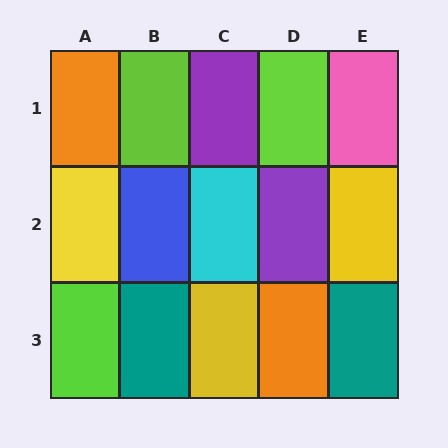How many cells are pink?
1 cell is pink.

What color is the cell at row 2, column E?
Yellow.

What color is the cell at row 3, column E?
Teal.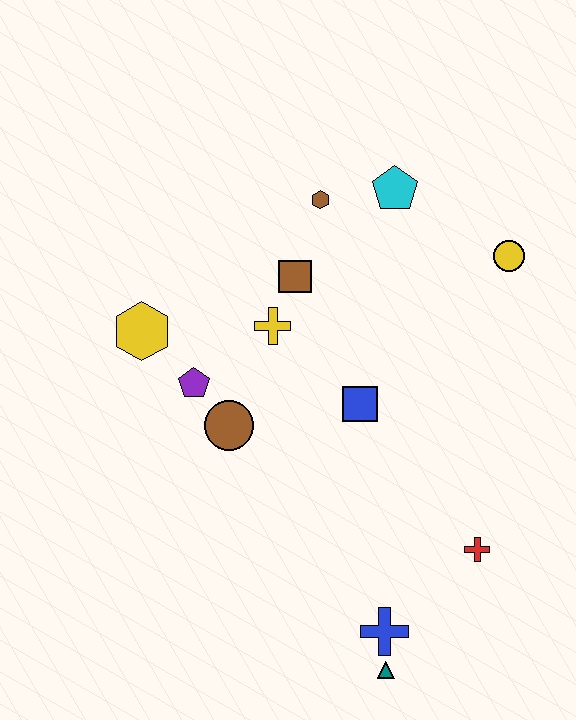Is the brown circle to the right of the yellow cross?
No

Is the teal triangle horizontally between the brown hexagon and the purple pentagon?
No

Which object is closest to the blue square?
The yellow cross is closest to the blue square.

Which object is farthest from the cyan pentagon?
The teal triangle is farthest from the cyan pentagon.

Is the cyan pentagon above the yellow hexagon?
Yes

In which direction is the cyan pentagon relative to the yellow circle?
The cyan pentagon is to the left of the yellow circle.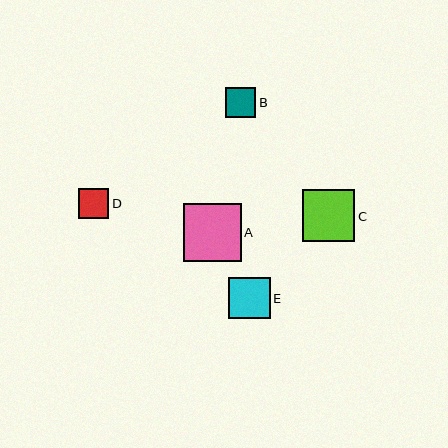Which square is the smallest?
Square B is the smallest with a size of approximately 30 pixels.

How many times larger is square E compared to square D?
Square E is approximately 1.4 times the size of square D.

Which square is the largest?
Square A is the largest with a size of approximately 58 pixels.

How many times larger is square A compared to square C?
Square A is approximately 1.1 times the size of square C.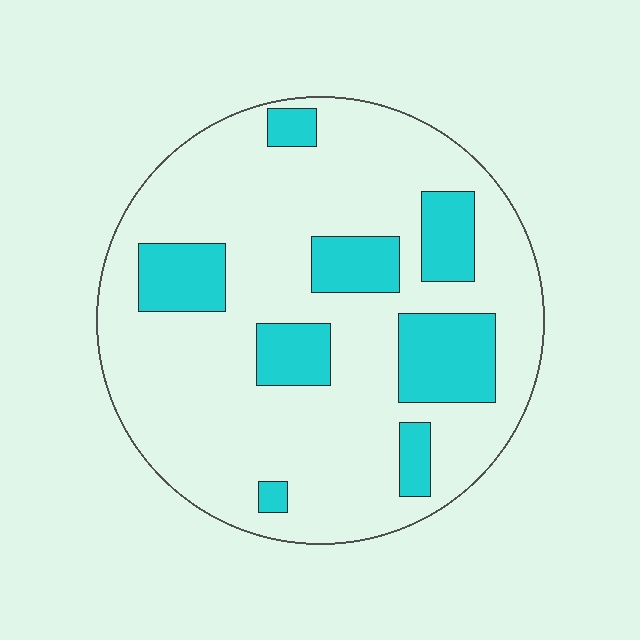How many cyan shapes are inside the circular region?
8.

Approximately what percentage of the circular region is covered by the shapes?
Approximately 20%.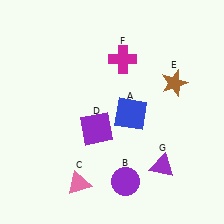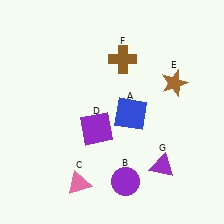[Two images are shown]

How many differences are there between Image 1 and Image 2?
There is 1 difference between the two images.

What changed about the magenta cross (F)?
In Image 1, F is magenta. In Image 2, it changed to brown.